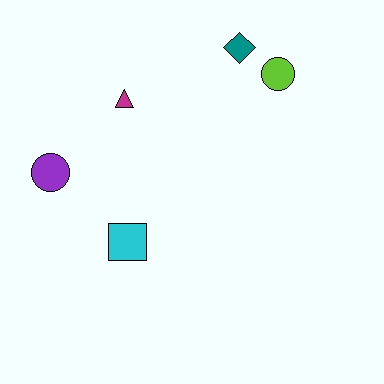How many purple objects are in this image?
There is 1 purple object.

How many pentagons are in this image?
There are no pentagons.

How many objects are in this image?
There are 5 objects.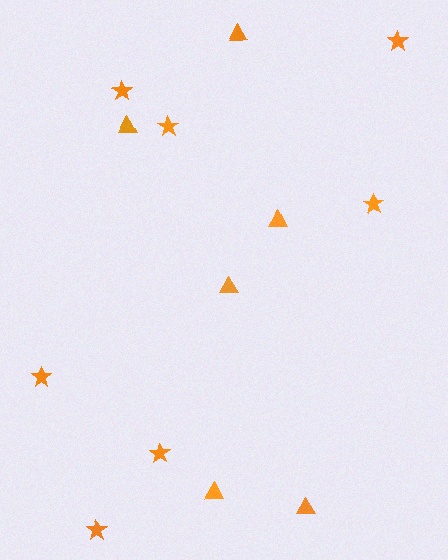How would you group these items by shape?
There are 2 groups: one group of stars (7) and one group of triangles (6).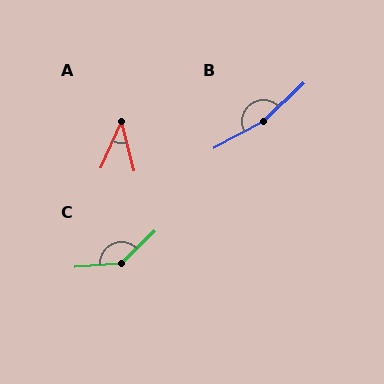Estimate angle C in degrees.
Approximately 140 degrees.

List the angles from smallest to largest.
A (39°), C (140°), B (165°).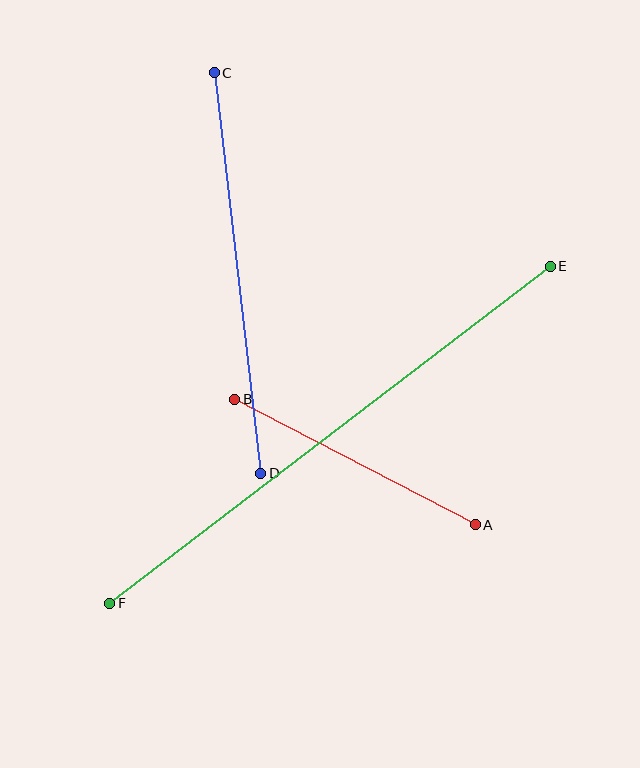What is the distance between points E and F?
The distance is approximately 555 pixels.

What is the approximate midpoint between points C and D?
The midpoint is at approximately (237, 273) pixels.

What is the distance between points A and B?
The distance is approximately 271 pixels.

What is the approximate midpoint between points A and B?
The midpoint is at approximately (355, 462) pixels.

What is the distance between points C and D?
The distance is approximately 403 pixels.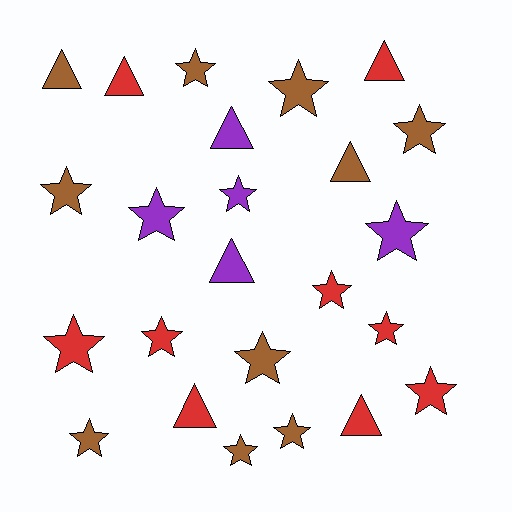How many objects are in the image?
There are 24 objects.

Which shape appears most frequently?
Star, with 16 objects.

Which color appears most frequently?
Brown, with 10 objects.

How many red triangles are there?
There are 4 red triangles.